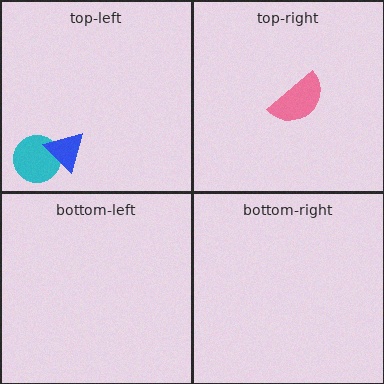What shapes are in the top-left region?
The cyan circle, the blue triangle.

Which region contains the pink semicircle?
The top-right region.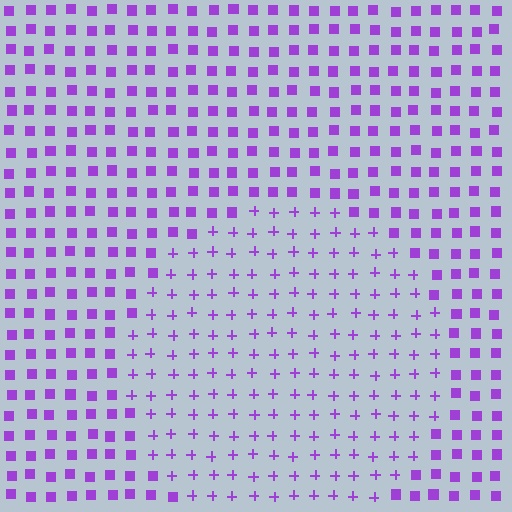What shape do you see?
I see a circle.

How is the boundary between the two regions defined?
The boundary is defined by a change in element shape: plus signs inside vs. squares outside. All elements share the same color and spacing.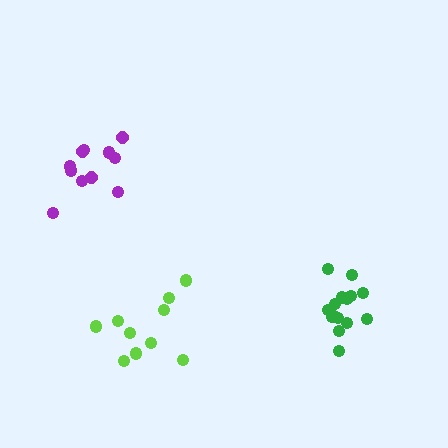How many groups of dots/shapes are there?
There are 3 groups.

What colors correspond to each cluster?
The clusters are colored: purple, green, lime.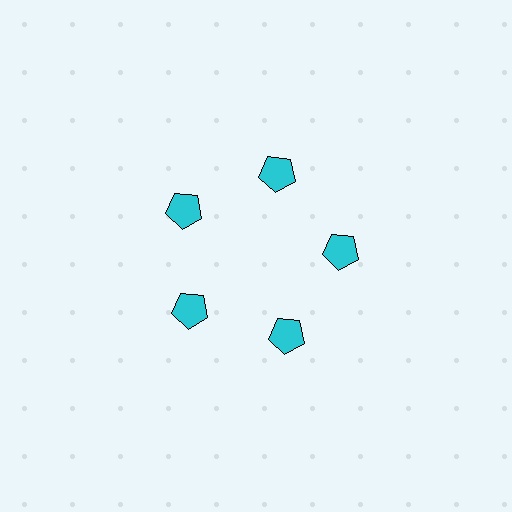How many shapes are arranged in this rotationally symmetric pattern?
There are 5 shapes, arranged in 5 groups of 1.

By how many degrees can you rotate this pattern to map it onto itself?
The pattern maps onto itself every 72 degrees of rotation.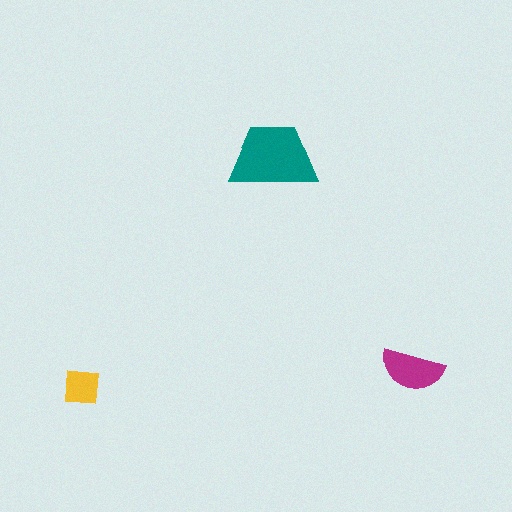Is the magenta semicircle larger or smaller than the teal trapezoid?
Smaller.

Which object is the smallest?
The yellow square.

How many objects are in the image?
There are 3 objects in the image.